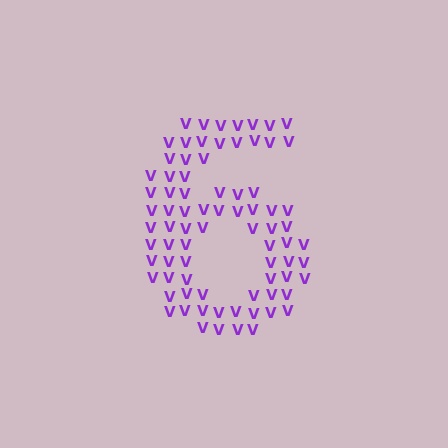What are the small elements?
The small elements are letter V's.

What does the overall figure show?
The overall figure shows the digit 6.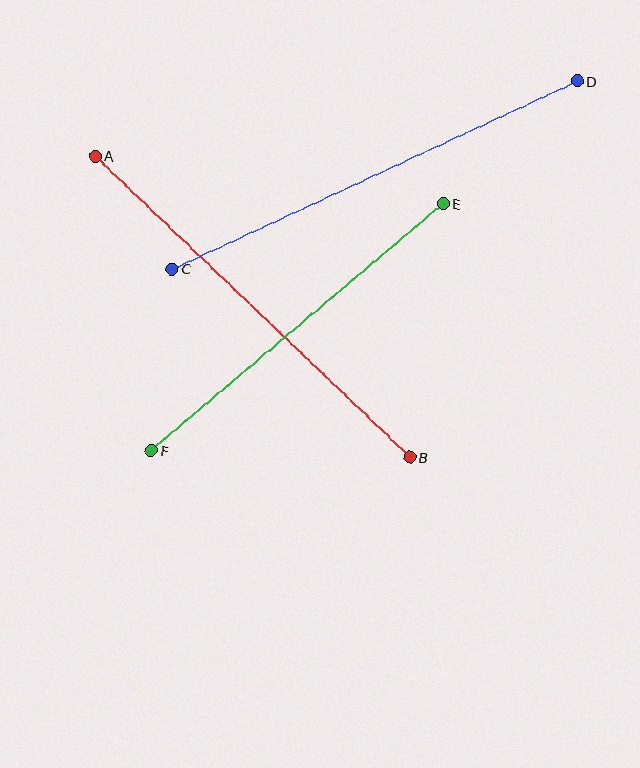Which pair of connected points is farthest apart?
Points C and D are farthest apart.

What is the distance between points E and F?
The distance is approximately 382 pixels.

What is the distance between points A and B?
The distance is approximately 436 pixels.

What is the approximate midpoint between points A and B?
The midpoint is at approximately (252, 307) pixels.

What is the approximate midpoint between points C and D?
The midpoint is at approximately (375, 175) pixels.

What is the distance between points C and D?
The distance is approximately 446 pixels.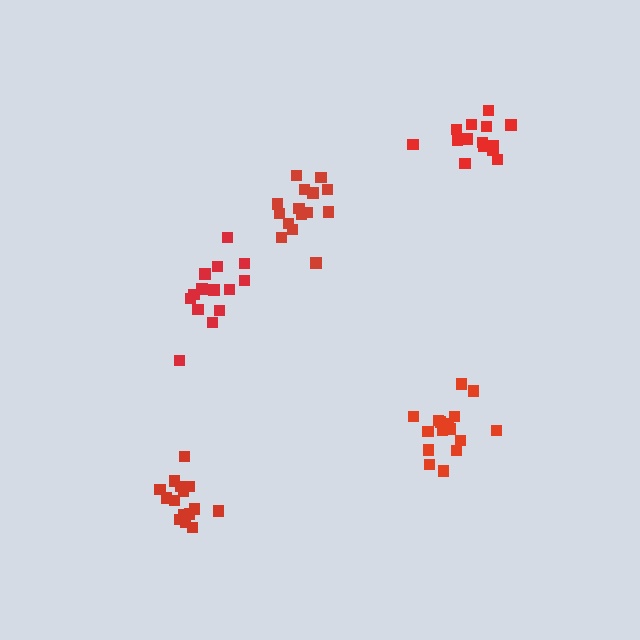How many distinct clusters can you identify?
There are 5 distinct clusters.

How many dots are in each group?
Group 1: 16 dots, Group 2: 14 dots, Group 3: 14 dots, Group 4: 15 dots, Group 5: 15 dots (74 total).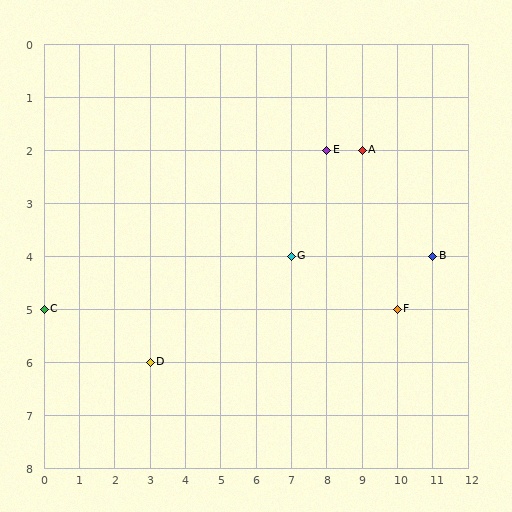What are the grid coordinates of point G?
Point G is at grid coordinates (7, 4).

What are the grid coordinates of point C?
Point C is at grid coordinates (0, 5).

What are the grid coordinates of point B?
Point B is at grid coordinates (11, 4).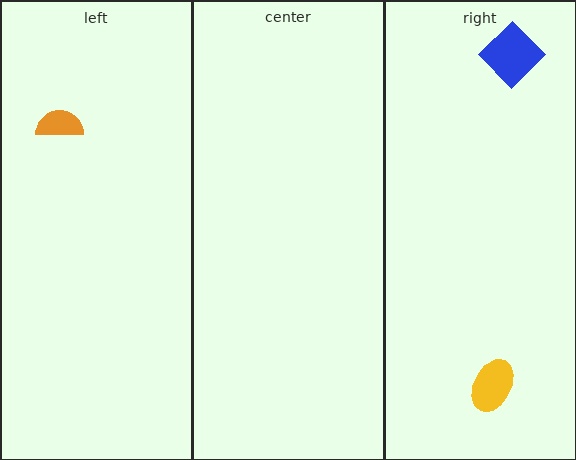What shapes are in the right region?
The yellow ellipse, the blue diamond.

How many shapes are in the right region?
2.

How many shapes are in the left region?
1.